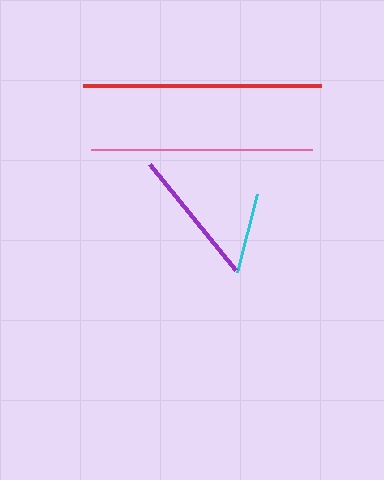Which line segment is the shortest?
The cyan line is the shortest at approximately 80 pixels.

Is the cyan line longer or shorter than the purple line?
The purple line is longer than the cyan line.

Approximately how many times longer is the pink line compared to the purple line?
The pink line is approximately 1.6 times the length of the purple line.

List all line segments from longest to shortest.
From longest to shortest: red, pink, purple, cyan.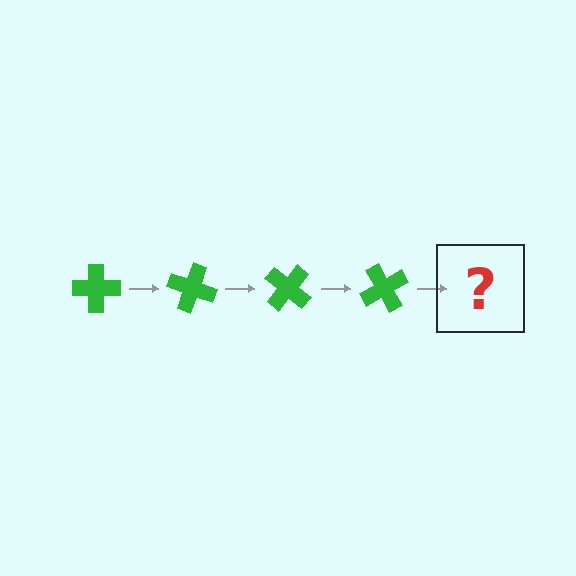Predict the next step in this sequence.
The next step is a green cross rotated 80 degrees.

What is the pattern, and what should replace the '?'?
The pattern is that the cross rotates 20 degrees each step. The '?' should be a green cross rotated 80 degrees.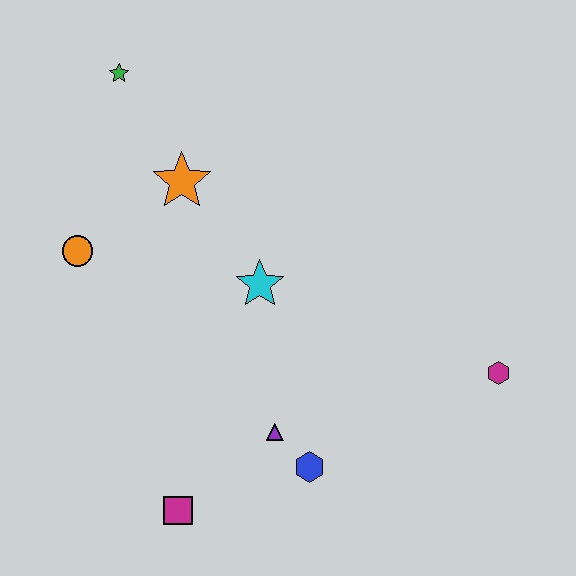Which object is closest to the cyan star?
The orange star is closest to the cyan star.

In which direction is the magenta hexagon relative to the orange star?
The magenta hexagon is to the right of the orange star.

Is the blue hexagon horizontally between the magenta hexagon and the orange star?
Yes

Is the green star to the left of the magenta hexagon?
Yes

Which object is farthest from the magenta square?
The green star is farthest from the magenta square.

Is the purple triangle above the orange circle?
No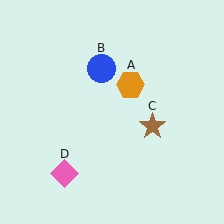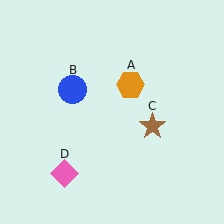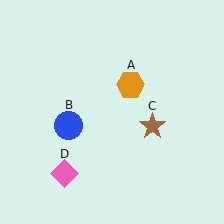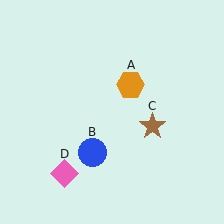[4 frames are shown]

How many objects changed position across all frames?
1 object changed position: blue circle (object B).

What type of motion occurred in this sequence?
The blue circle (object B) rotated counterclockwise around the center of the scene.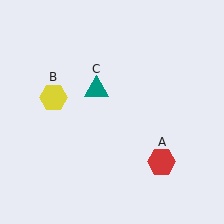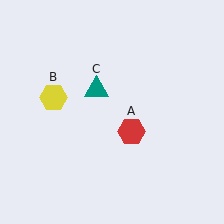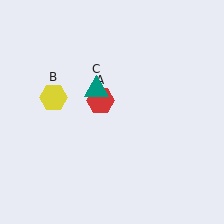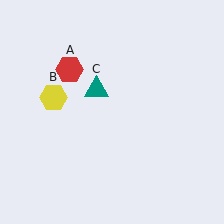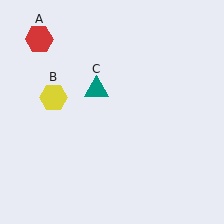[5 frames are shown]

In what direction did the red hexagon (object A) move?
The red hexagon (object A) moved up and to the left.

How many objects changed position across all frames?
1 object changed position: red hexagon (object A).